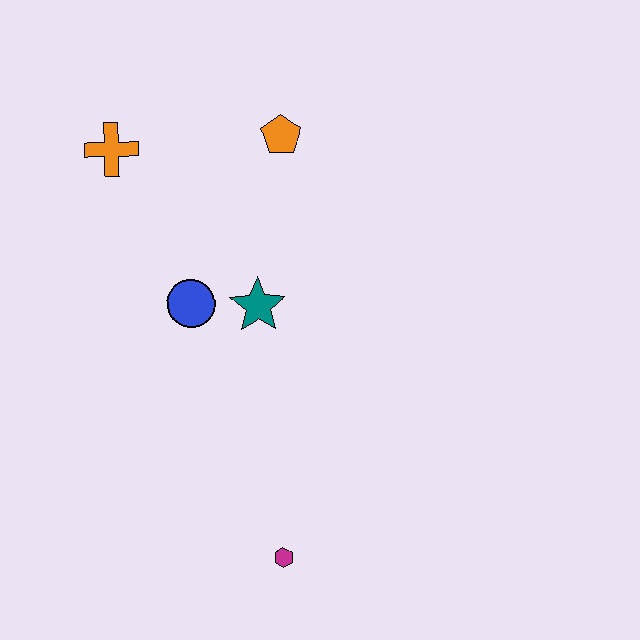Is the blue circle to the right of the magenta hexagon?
No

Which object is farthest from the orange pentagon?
The magenta hexagon is farthest from the orange pentagon.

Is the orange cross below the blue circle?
No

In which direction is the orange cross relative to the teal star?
The orange cross is above the teal star.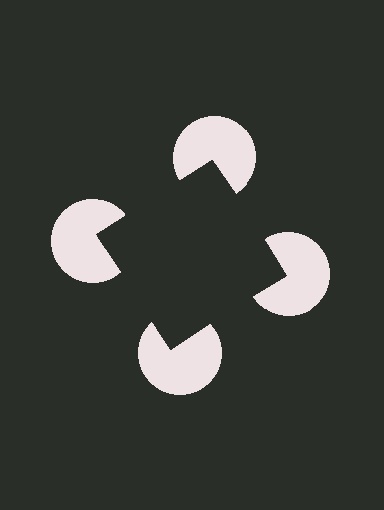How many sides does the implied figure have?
4 sides.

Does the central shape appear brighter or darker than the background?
It typically appears slightly darker than the background, even though no actual brightness change is drawn.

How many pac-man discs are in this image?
There are 4 — one at each vertex of the illusory square.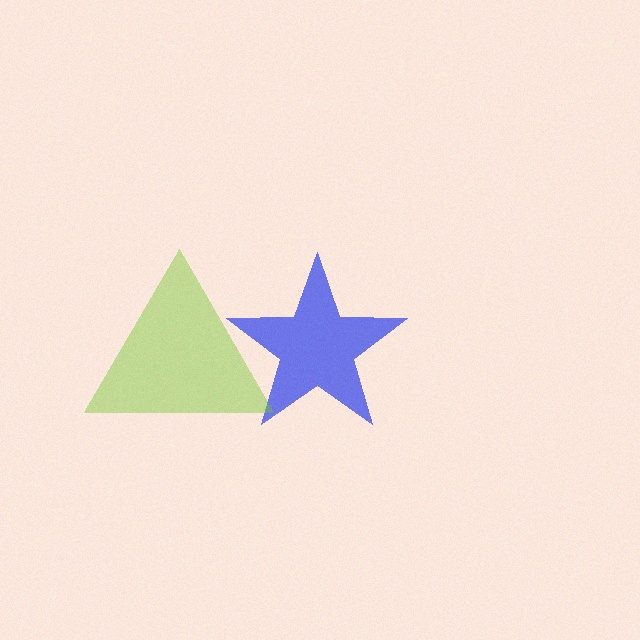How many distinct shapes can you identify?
There are 2 distinct shapes: a blue star, a lime triangle.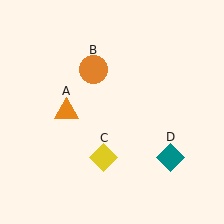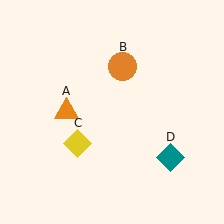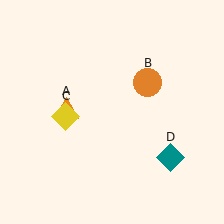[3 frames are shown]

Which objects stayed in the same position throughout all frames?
Orange triangle (object A) and teal diamond (object D) remained stationary.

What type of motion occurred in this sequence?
The orange circle (object B), yellow diamond (object C) rotated clockwise around the center of the scene.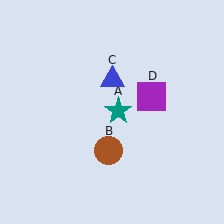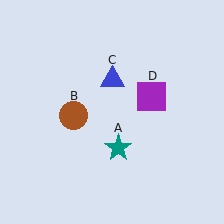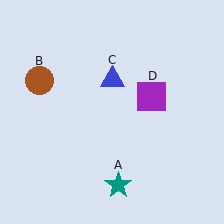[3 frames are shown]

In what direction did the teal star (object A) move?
The teal star (object A) moved down.